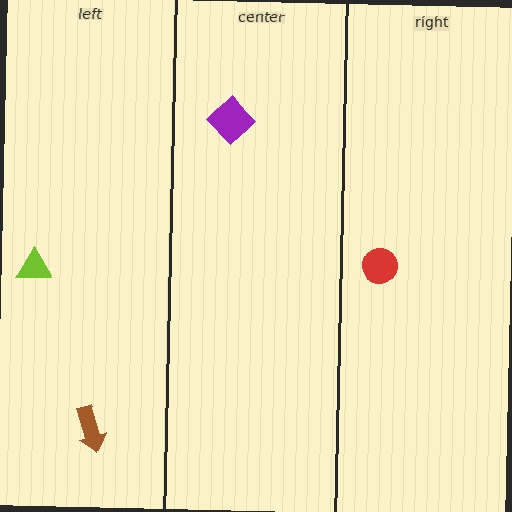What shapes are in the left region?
The lime triangle, the brown arrow.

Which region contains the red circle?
The right region.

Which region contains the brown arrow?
The left region.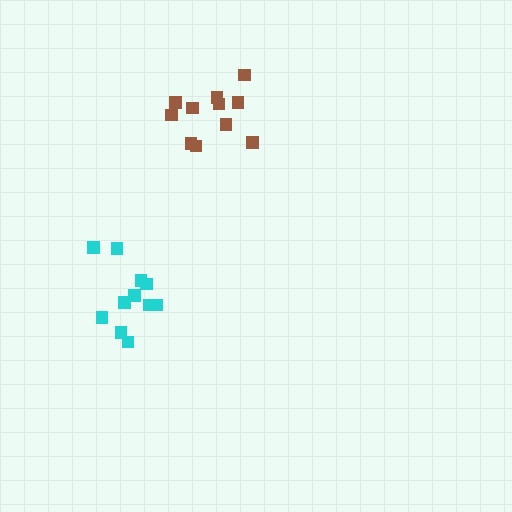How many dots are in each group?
Group 1: 11 dots, Group 2: 11 dots (22 total).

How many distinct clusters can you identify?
There are 2 distinct clusters.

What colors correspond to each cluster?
The clusters are colored: brown, cyan.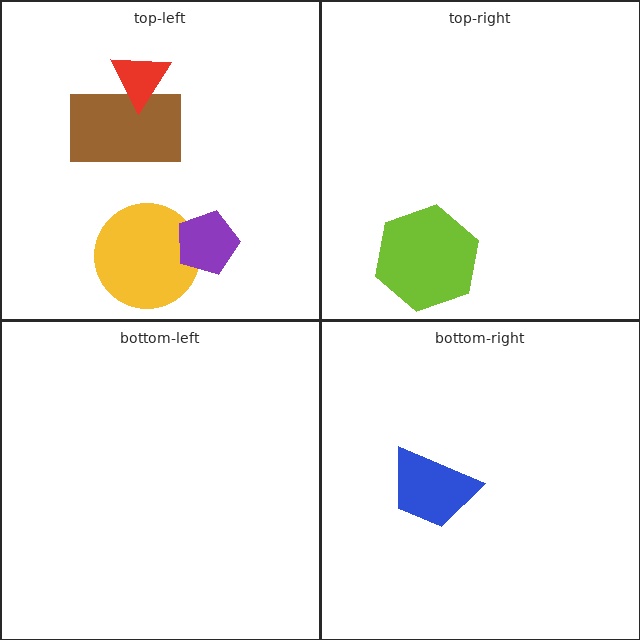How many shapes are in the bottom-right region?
1.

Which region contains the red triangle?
The top-left region.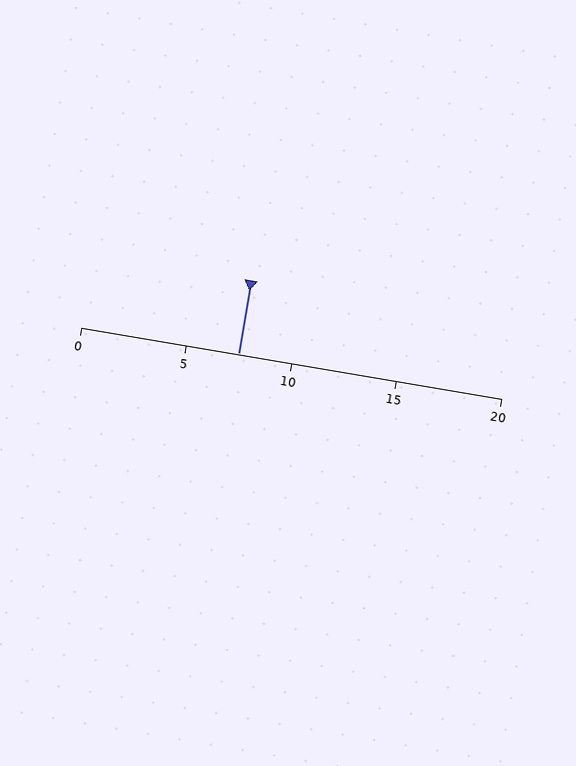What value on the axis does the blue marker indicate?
The marker indicates approximately 7.5.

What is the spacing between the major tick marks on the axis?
The major ticks are spaced 5 apart.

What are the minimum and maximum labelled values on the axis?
The axis runs from 0 to 20.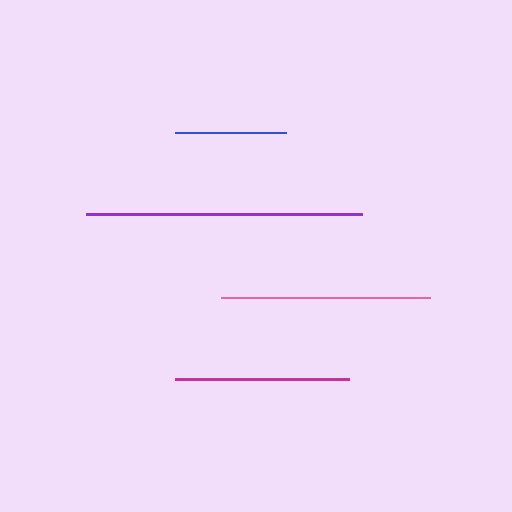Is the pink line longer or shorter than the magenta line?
The pink line is longer than the magenta line.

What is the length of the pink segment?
The pink segment is approximately 210 pixels long.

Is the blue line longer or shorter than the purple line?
The purple line is longer than the blue line.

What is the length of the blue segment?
The blue segment is approximately 112 pixels long.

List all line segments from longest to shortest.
From longest to shortest: purple, pink, magenta, blue.